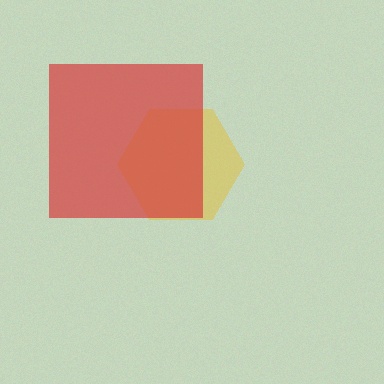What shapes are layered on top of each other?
The layered shapes are: a yellow hexagon, a red square.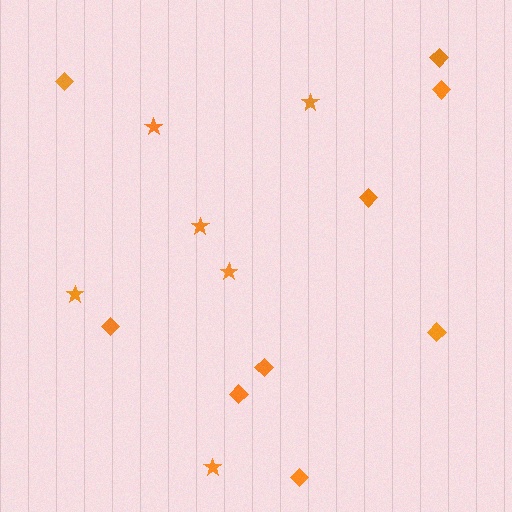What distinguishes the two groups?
There are 2 groups: one group of stars (6) and one group of diamonds (9).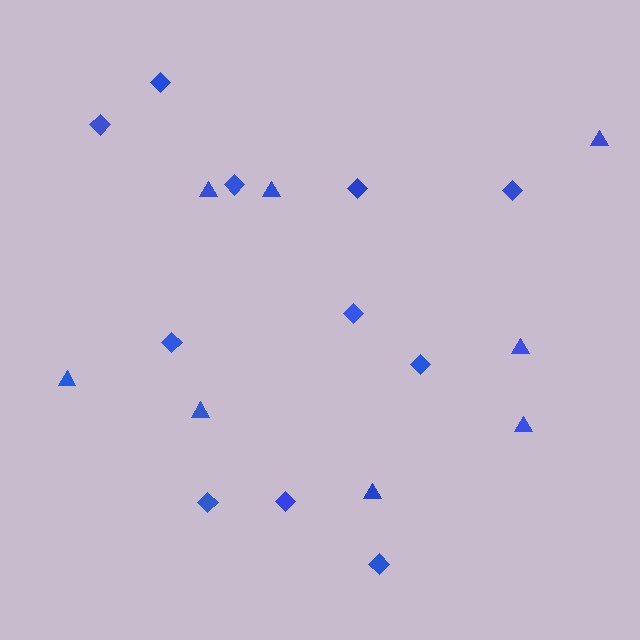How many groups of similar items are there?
There are 2 groups: one group of diamonds (11) and one group of triangles (8).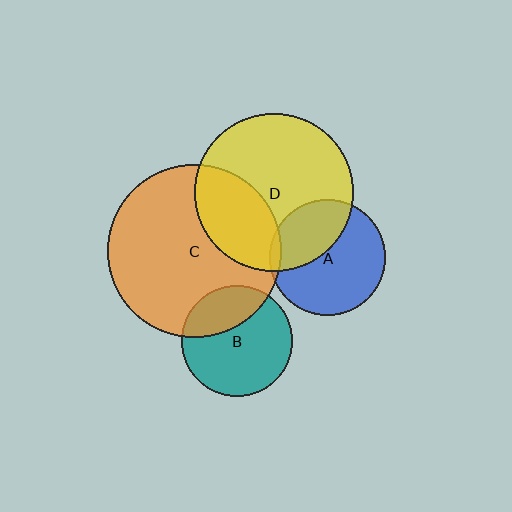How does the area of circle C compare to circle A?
Approximately 2.2 times.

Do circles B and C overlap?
Yes.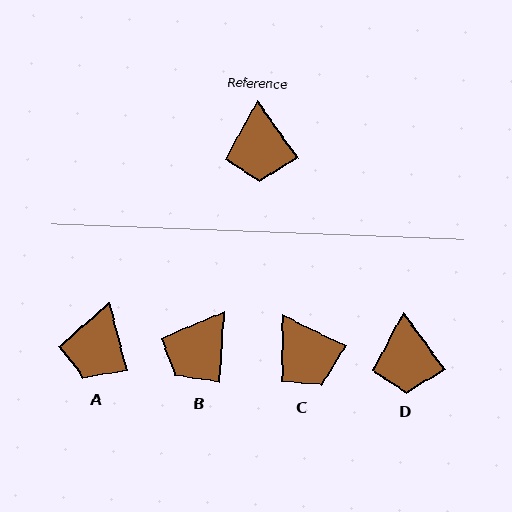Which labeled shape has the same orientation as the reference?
D.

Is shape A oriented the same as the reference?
No, it is off by about 21 degrees.